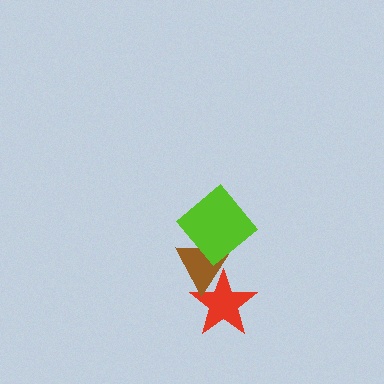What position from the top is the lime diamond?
The lime diamond is 1st from the top.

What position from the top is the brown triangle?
The brown triangle is 2nd from the top.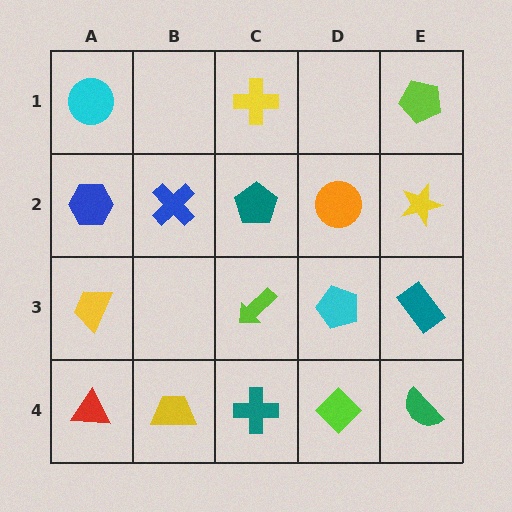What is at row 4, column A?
A red triangle.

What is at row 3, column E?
A teal rectangle.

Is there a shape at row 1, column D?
No, that cell is empty.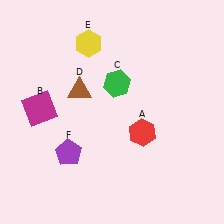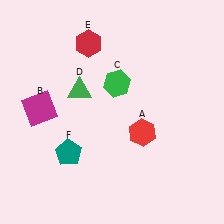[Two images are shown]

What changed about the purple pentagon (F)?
In Image 1, F is purple. In Image 2, it changed to teal.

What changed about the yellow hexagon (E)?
In Image 1, E is yellow. In Image 2, it changed to red.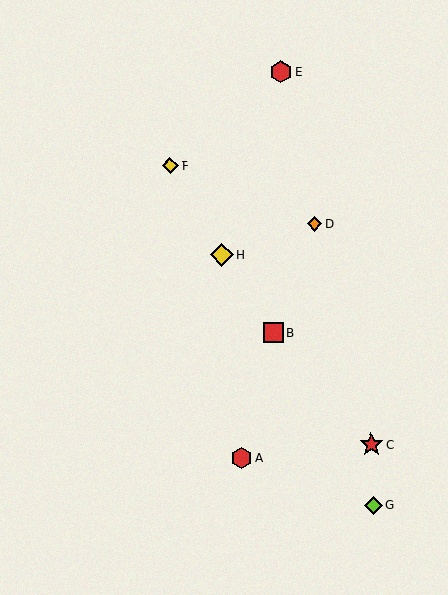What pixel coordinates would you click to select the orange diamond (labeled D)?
Click at (314, 223) to select the orange diamond D.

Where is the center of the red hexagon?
The center of the red hexagon is at (281, 72).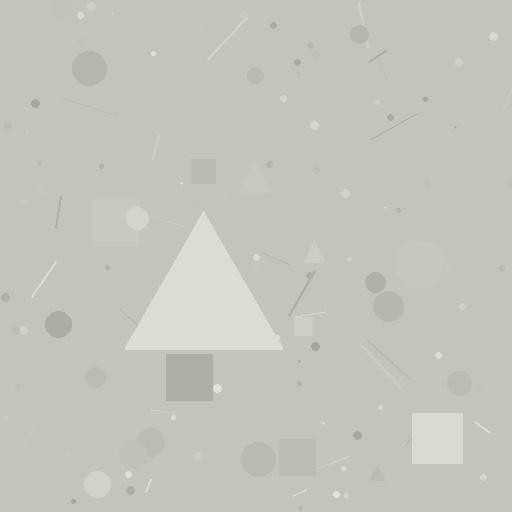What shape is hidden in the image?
A triangle is hidden in the image.